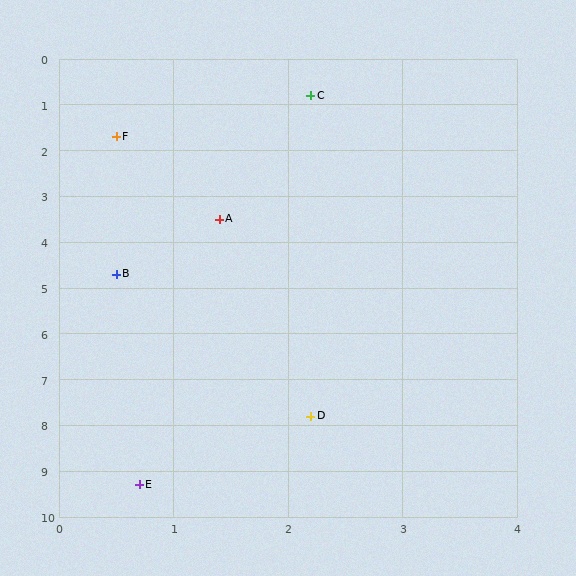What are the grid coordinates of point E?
Point E is at approximately (0.7, 9.3).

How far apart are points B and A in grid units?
Points B and A are about 1.5 grid units apart.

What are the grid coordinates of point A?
Point A is at approximately (1.4, 3.5).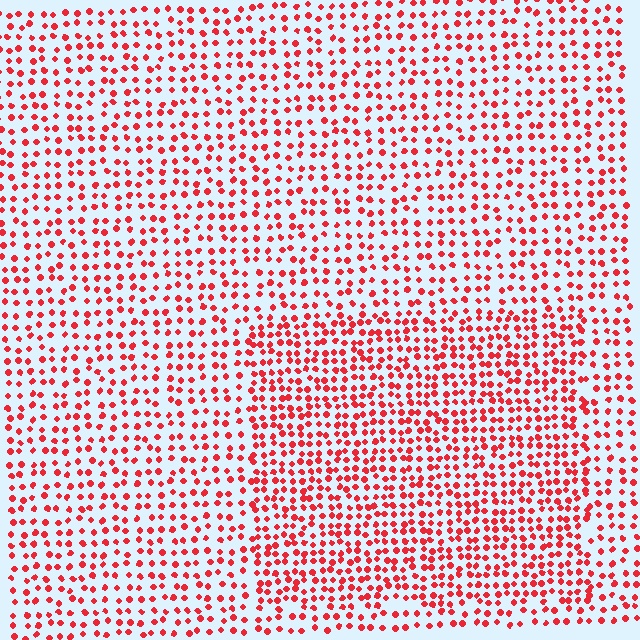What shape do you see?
I see a rectangle.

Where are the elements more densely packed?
The elements are more densely packed inside the rectangle boundary.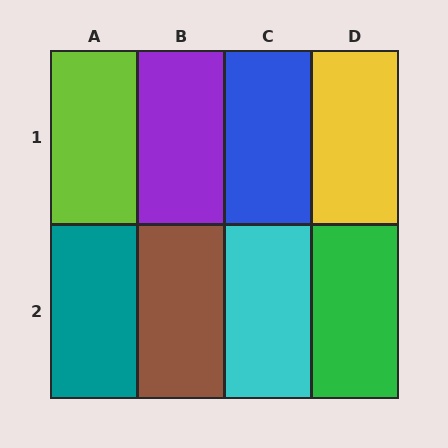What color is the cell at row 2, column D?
Green.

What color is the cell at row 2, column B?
Brown.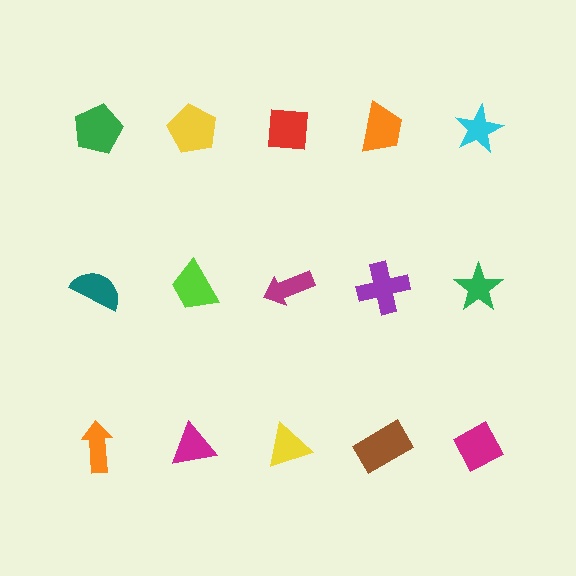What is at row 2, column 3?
A magenta arrow.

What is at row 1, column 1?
A green pentagon.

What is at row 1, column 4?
An orange trapezoid.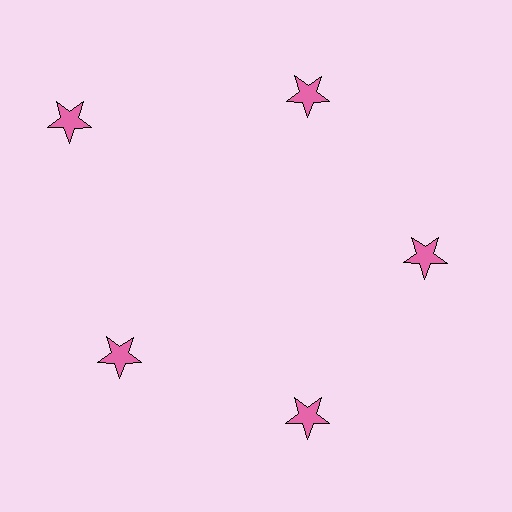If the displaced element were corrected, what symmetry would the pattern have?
It would have 5-fold rotational symmetry — the pattern would map onto itself every 72 degrees.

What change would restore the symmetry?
The symmetry would be restored by moving it inward, back onto the ring so that all 5 stars sit at equal angles and equal distance from the center.